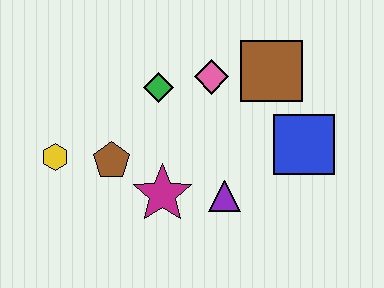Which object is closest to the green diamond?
The pink diamond is closest to the green diamond.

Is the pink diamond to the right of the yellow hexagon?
Yes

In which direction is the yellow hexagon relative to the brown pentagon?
The yellow hexagon is to the left of the brown pentagon.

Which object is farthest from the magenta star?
The brown square is farthest from the magenta star.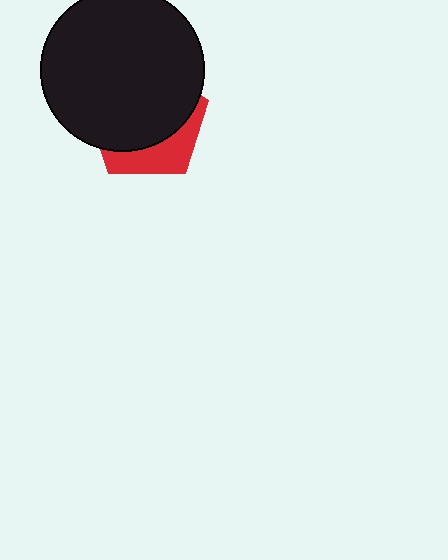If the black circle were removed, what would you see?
You would see the complete red pentagon.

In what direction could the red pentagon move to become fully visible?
The red pentagon could move down. That would shift it out from behind the black circle entirely.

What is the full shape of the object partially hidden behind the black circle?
The partially hidden object is a red pentagon.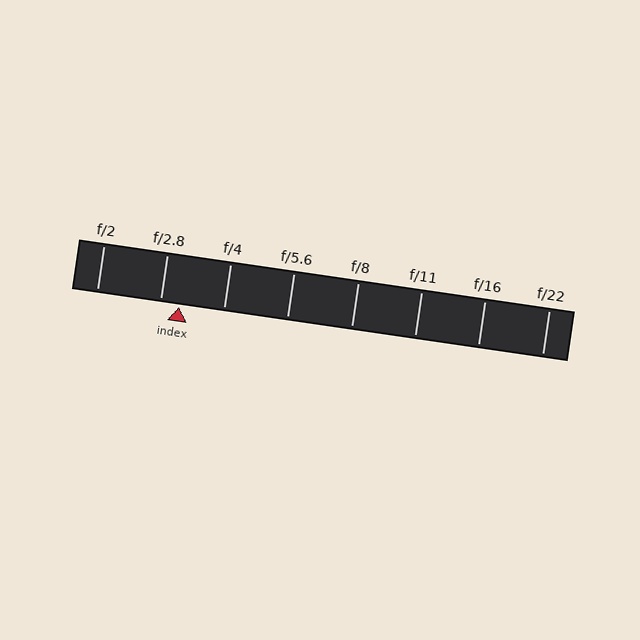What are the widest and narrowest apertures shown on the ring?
The widest aperture shown is f/2 and the narrowest is f/22.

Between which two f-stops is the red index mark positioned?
The index mark is between f/2.8 and f/4.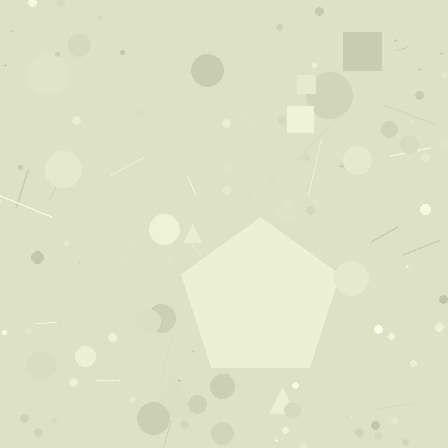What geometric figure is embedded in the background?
A pentagon is embedded in the background.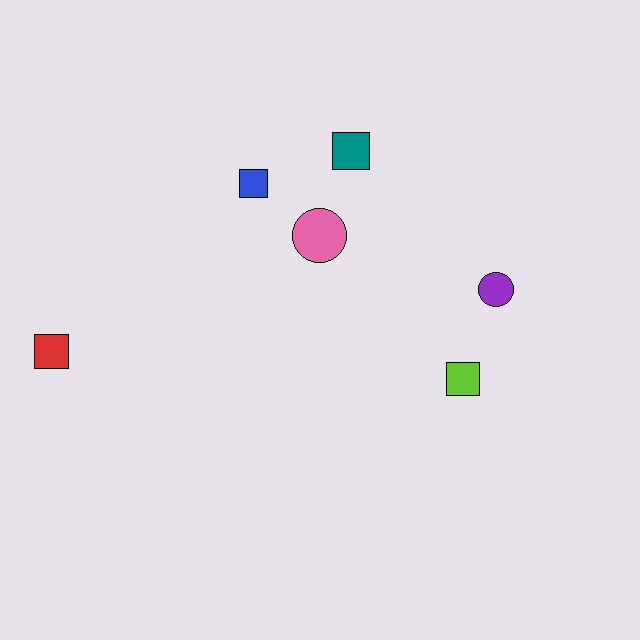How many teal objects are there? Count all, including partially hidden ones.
There is 1 teal object.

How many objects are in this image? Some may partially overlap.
There are 6 objects.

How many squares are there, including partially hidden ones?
There are 4 squares.